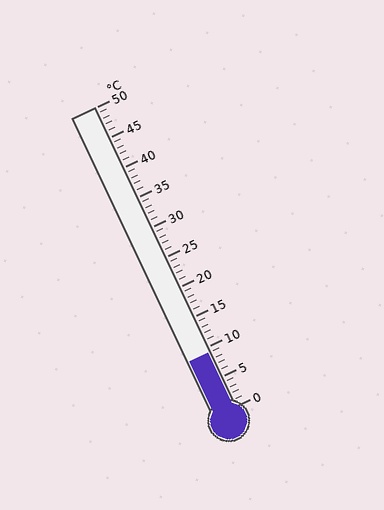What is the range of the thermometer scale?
The thermometer scale ranges from 0°C to 50°C.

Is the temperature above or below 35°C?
The temperature is below 35°C.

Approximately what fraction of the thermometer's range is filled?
The thermometer is filled to approximately 20% of its range.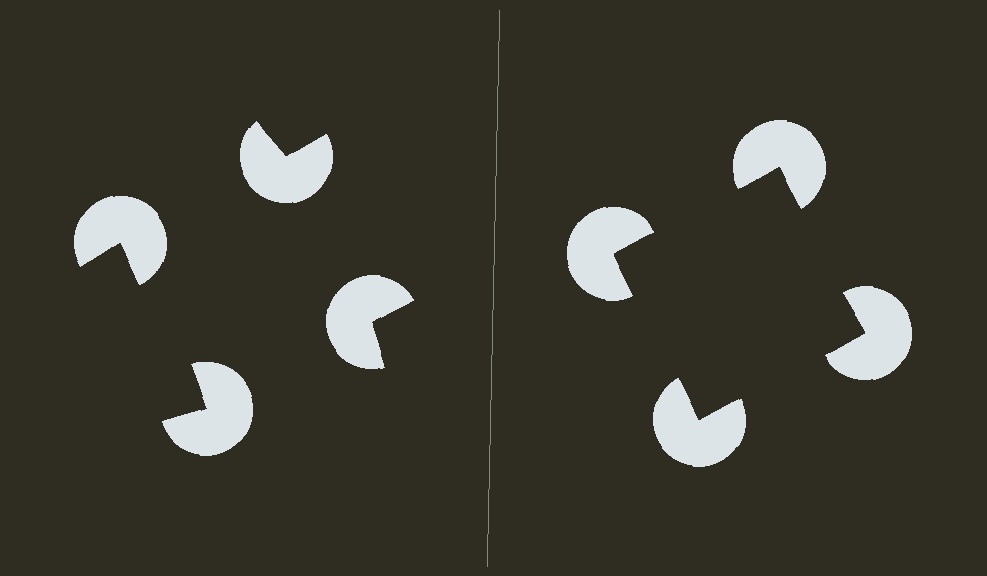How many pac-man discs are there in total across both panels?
8 — 4 on each side.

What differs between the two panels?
The pac-man discs are positioned identically on both sides; only the wedge orientations differ. On the right they align to a square; on the left they are misaligned.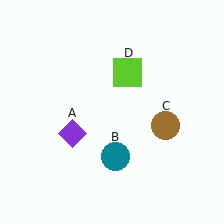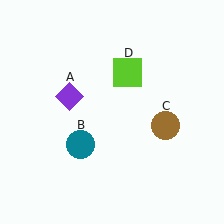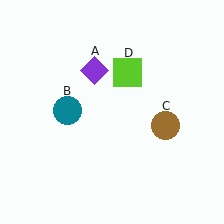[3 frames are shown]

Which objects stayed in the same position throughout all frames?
Brown circle (object C) and lime square (object D) remained stationary.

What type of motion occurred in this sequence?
The purple diamond (object A), teal circle (object B) rotated clockwise around the center of the scene.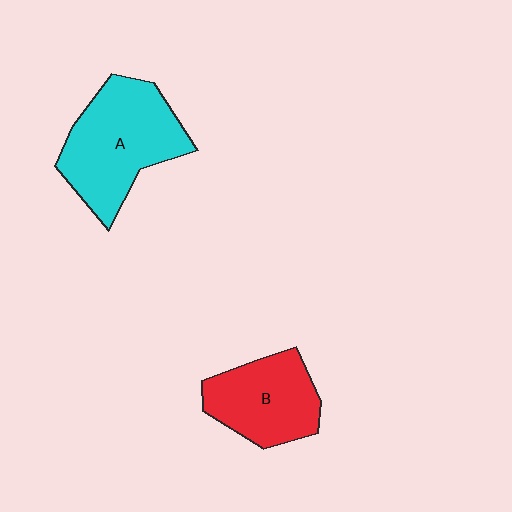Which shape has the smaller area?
Shape B (red).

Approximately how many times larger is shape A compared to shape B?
Approximately 1.4 times.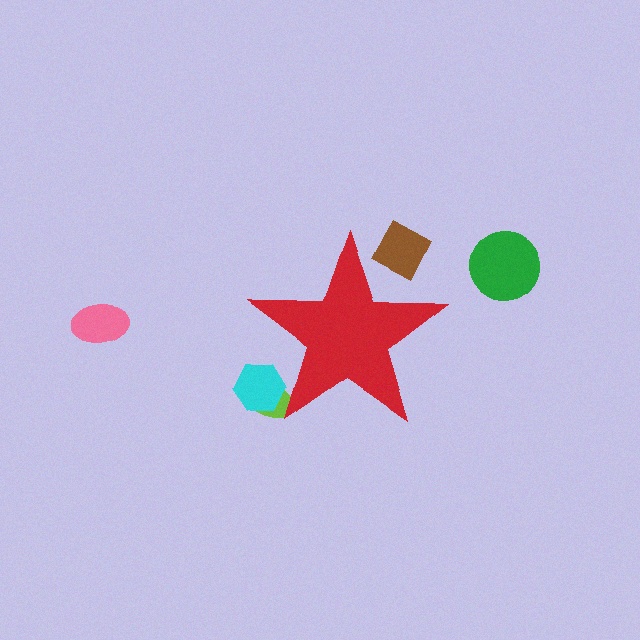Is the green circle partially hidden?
No, the green circle is fully visible.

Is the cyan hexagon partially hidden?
Yes, the cyan hexagon is partially hidden behind the red star.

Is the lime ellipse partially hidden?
Yes, the lime ellipse is partially hidden behind the red star.